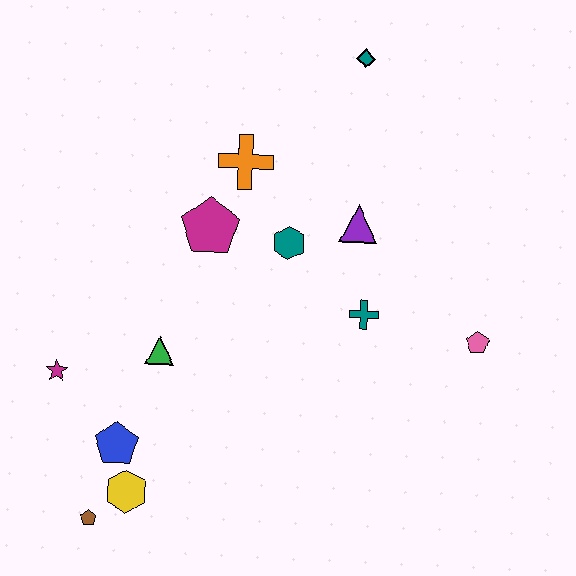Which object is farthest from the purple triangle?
The brown pentagon is farthest from the purple triangle.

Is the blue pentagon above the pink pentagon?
No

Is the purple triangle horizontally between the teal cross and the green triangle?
Yes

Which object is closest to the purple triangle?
The teal hexagon is closest to the purple triangle.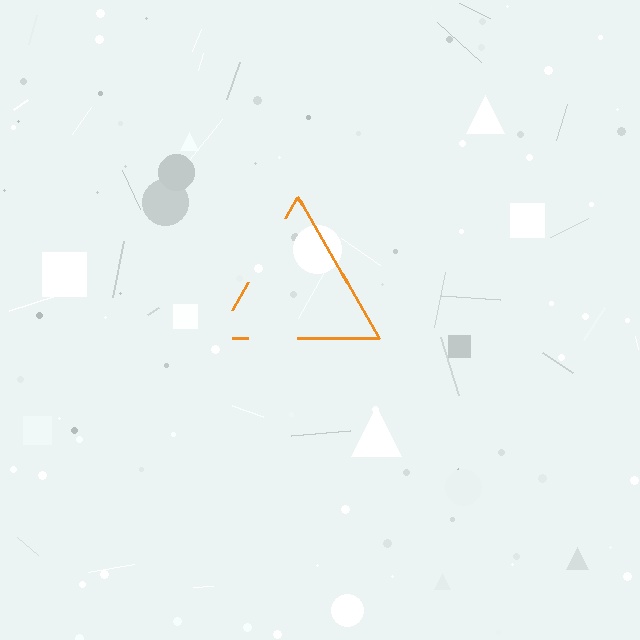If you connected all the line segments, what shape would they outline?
They would outline a triangle.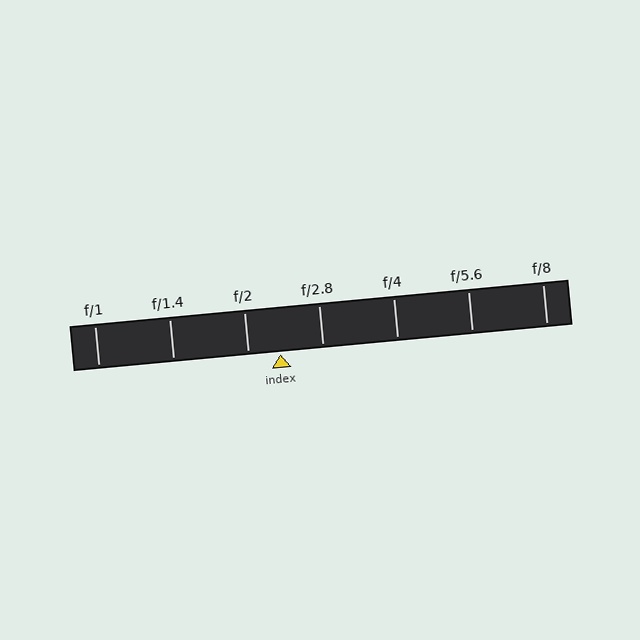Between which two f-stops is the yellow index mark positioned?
The index mark is between f/2 and f/2.8.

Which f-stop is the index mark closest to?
The index mark is closest to f/2.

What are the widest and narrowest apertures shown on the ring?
The widest aperture shown is f/1 and the narrowest is f/8.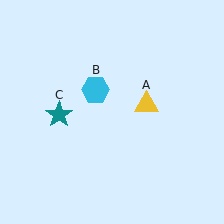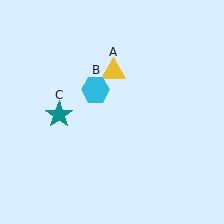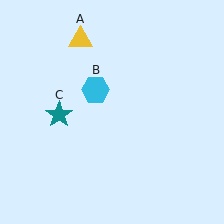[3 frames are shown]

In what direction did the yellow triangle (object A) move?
The yellow triangle (object A) moved up and to the left.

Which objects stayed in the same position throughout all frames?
Cyan hexagon (object B) and teal star (object C) remained stationary.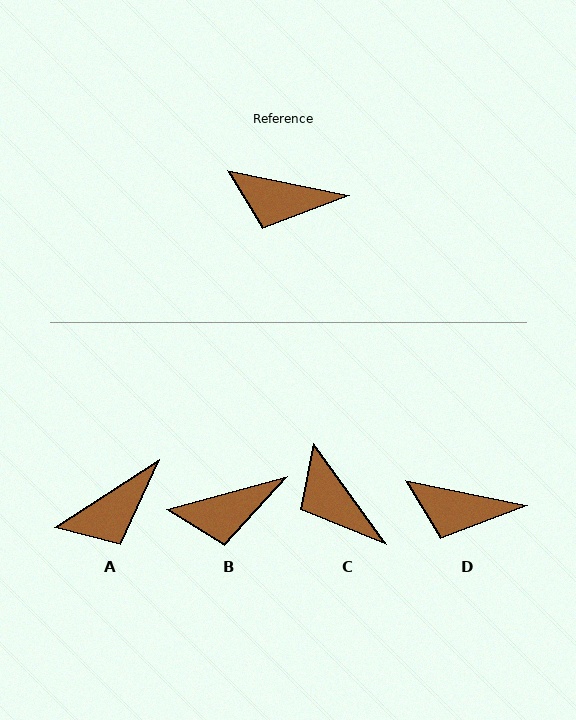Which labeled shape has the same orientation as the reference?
D.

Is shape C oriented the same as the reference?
No, it is off by about 43 degrees.